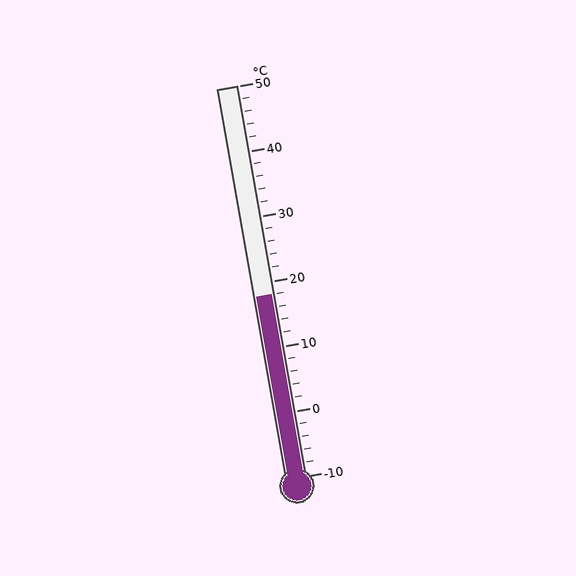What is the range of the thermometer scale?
The thermometer scale ranges from -10°C to 50°C.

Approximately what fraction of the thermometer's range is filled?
The thermometer is filled to approximately 45% of its range.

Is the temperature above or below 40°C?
The temperature is below 40°C.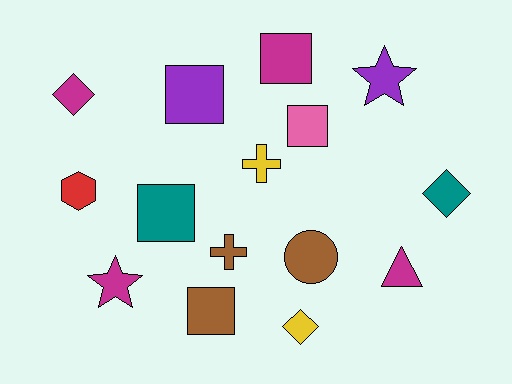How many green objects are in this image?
There are no green objects.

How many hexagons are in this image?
There is 1 hexagon.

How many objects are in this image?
There are 15 objects.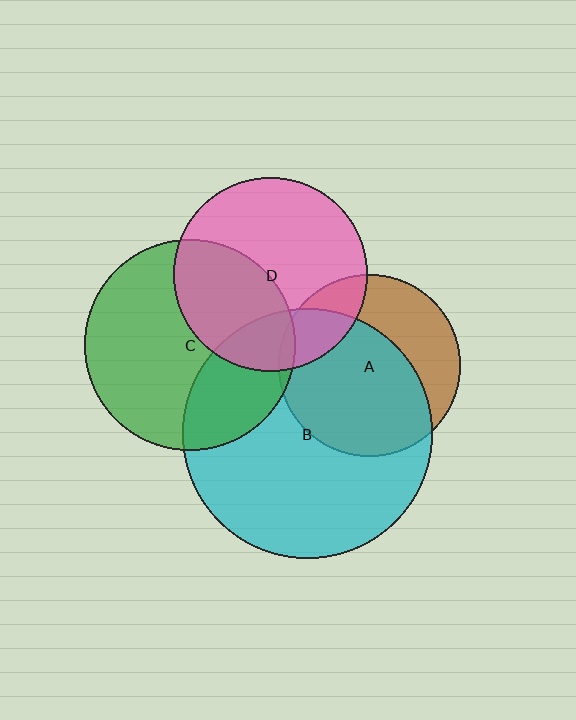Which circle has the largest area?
Circle B (cyan).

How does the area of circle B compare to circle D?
Approximately 1.7 times.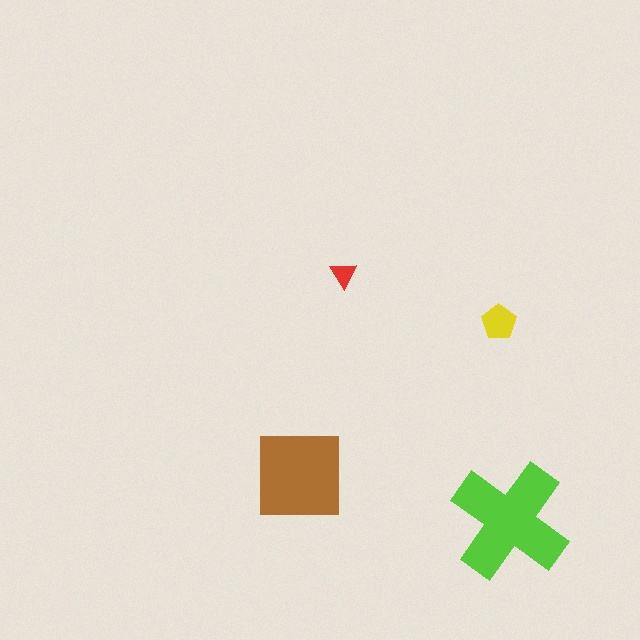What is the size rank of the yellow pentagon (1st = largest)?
3rd.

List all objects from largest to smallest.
The lime cross, the brown square, the yellow pentagon, the red triangle.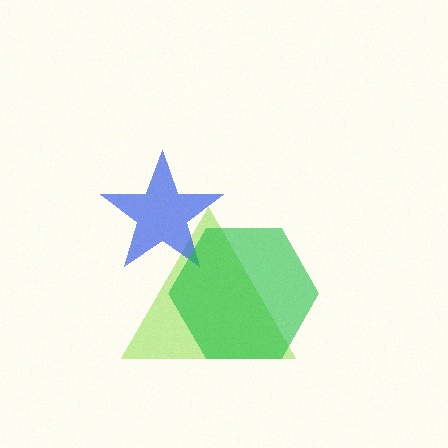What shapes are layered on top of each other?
The layered shapes are: a lime triangle, a blue star, a green hexagon.